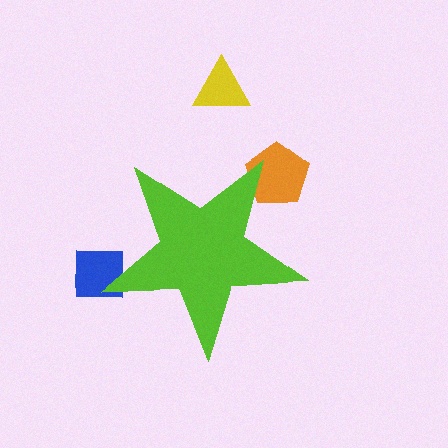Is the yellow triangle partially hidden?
No, the yellow triangle is fully visible.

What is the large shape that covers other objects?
A lime star.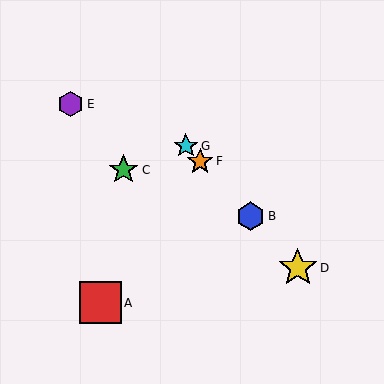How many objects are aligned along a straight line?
4 objects (B, D, F, G) are aligned along a straight line.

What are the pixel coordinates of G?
Object G is at (186, 146).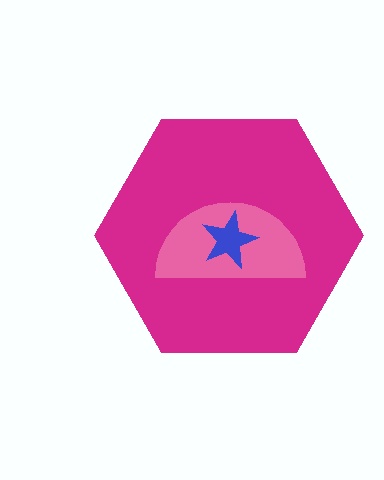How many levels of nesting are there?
3.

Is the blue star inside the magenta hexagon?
Yes.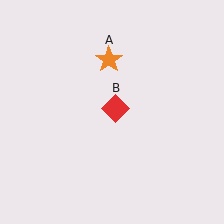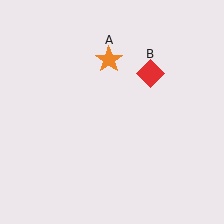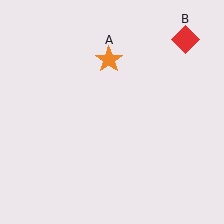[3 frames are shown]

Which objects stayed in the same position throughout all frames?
Orange star (object A) remained stationary.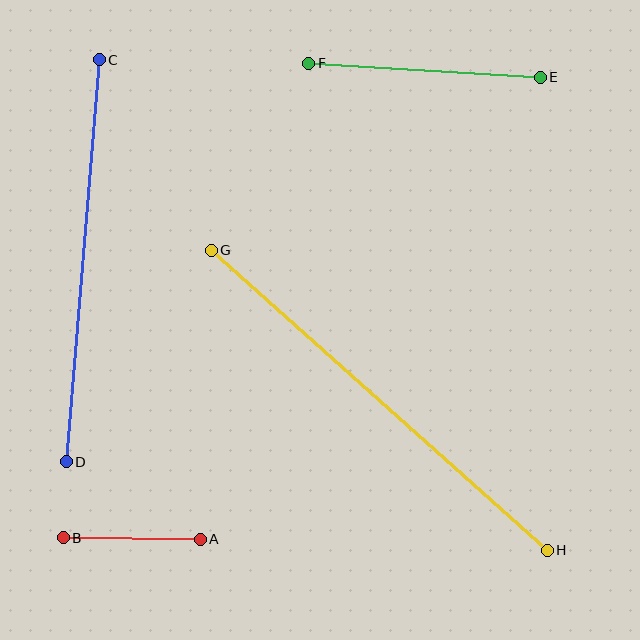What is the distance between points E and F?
The distance is approximately 232 pixels.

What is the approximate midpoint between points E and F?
The midpoint is at approximately (425, 70) pixels.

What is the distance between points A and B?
The distance is approximately 137 pixels.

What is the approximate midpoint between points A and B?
The midpoint is at approximately (132, 539) pixels.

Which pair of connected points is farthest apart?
Points G and H are farthest apart.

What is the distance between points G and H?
The distance is approximately 450 pixels.